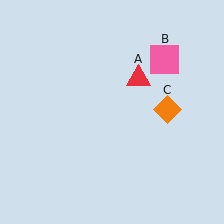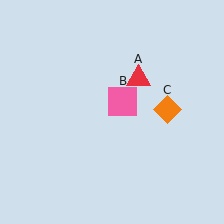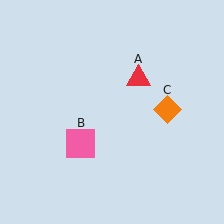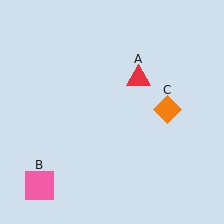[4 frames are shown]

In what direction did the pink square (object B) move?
The pink square (object B) moved down and to the left.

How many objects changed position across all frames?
1 object changed position: pink square (object B).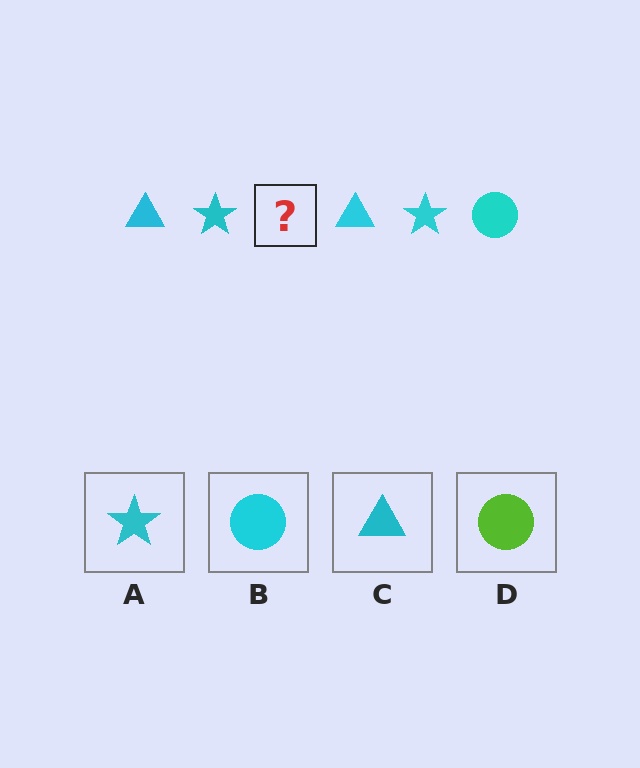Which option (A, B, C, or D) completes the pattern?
B.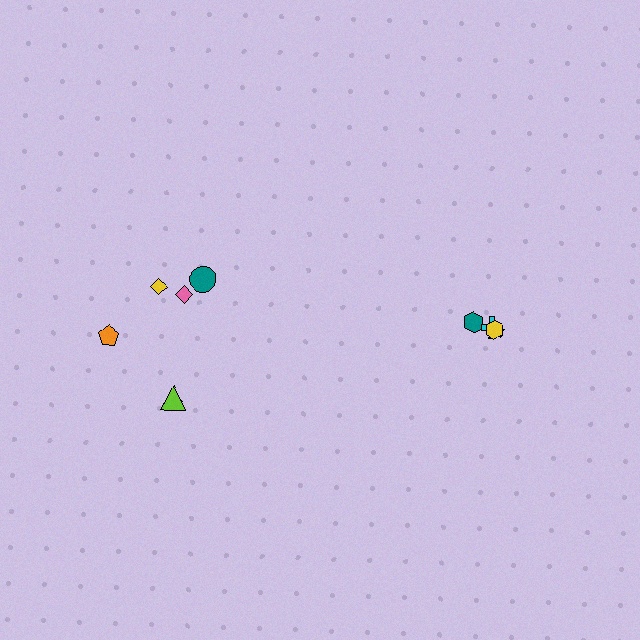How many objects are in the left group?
There are 6 objects.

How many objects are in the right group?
There are 4 objects.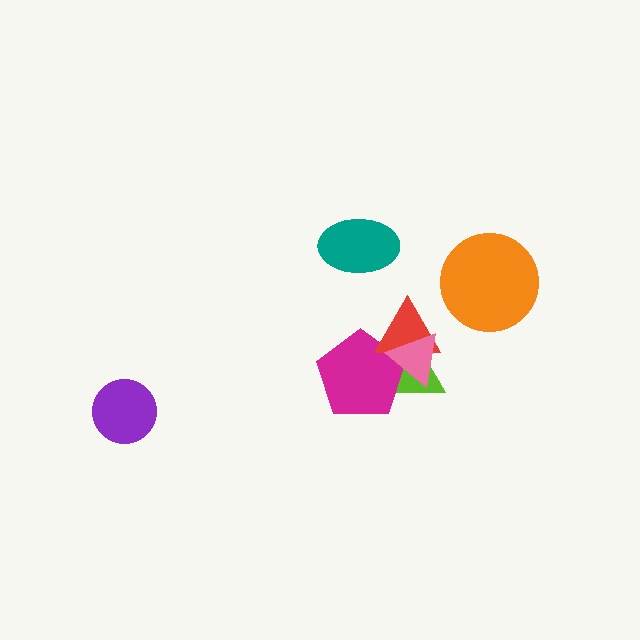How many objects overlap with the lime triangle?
3 objects overlap with the lime triangle.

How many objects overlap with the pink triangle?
3 objects overlap with the pink triangle.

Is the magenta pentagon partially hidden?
Yes, it is partially covered by another shape.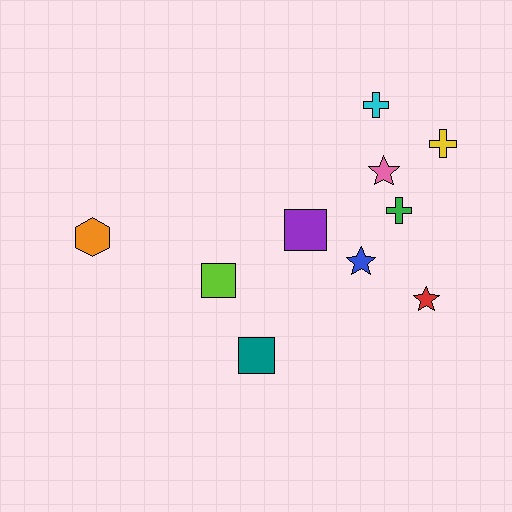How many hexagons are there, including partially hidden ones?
There is 1 hexagon.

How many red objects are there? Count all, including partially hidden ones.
There is 1 red object.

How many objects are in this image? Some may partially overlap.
There are 10 objects.